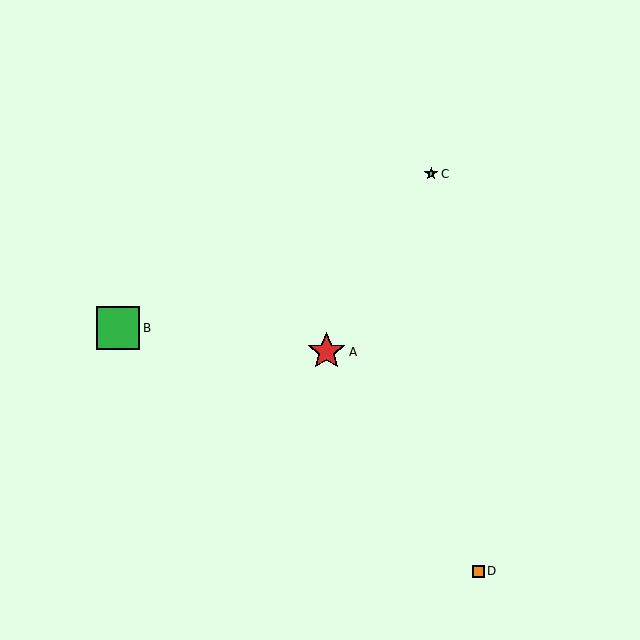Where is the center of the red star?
The center of the red star is at (327, 352).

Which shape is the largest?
The green square (labeled B) is the largest.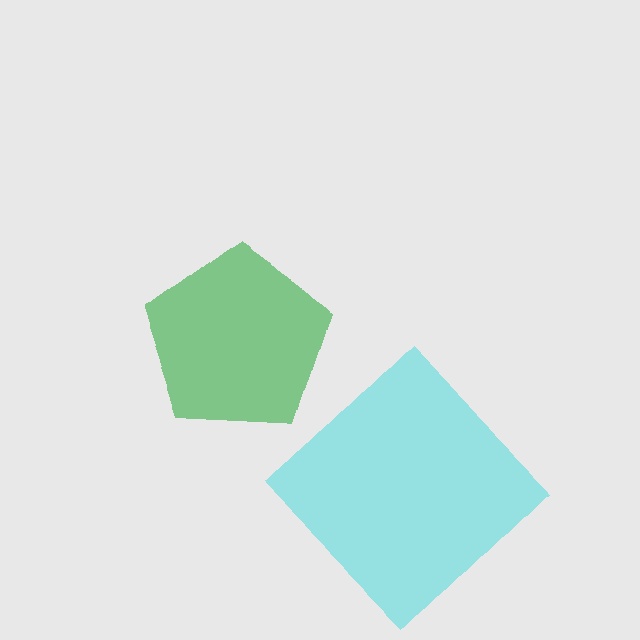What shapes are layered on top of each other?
The layered shapes are: a green pentagon, a cyan diamond.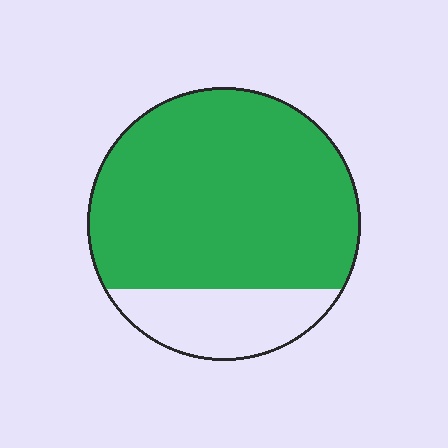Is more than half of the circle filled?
Yes.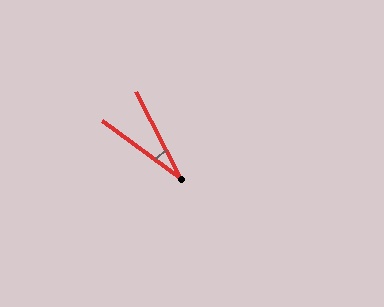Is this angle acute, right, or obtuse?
It is acute.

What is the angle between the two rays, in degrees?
Approximately 26 degrees.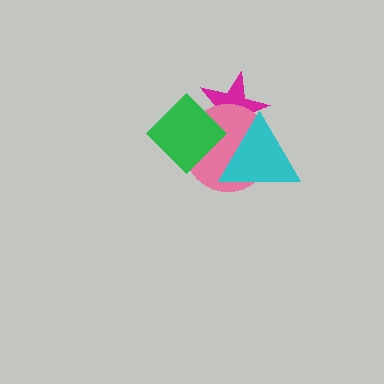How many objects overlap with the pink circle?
3 objects overlap with the pink circle.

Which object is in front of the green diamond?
The cyan triangle is in front of the green diamond.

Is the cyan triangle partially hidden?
No, no other shape covers it.